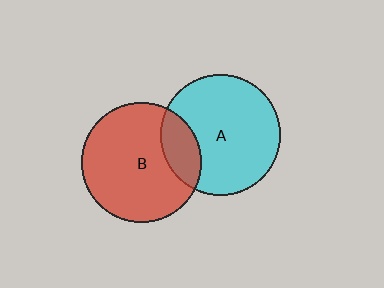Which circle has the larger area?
Circle A (cyan).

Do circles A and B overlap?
Yes.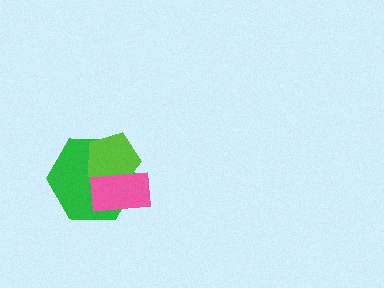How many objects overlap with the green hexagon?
2 objects overlap with the green hexagon.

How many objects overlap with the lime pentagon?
2 objects overlap with the lime pentagon.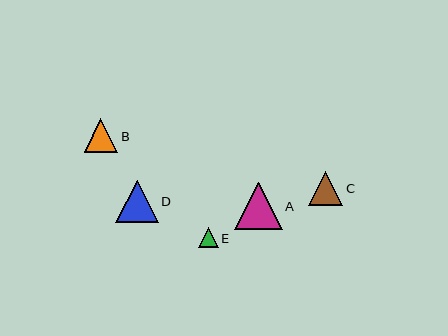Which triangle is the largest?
Triangle A is the largest with a size of approximately 47 pixels.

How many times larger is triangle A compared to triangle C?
Triangle A is approximately 1.4 times the size of triangle C.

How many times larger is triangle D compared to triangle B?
Triangle D is approximately 1.3 times the size of triangle B.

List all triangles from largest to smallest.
From largest to smallest: A, D, C, B, E.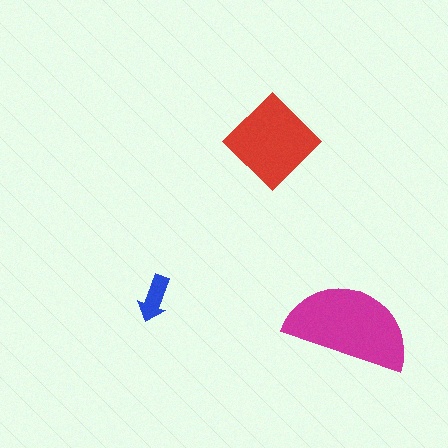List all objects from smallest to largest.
The blue arrow, the red diamond, the magenta semicircle.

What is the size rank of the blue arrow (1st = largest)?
3rd.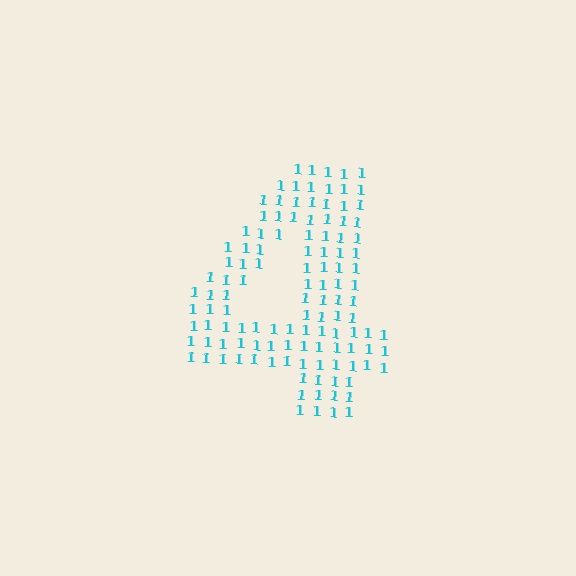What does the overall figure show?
The overall figure shows the digit 4.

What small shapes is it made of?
It is made of small digit 1's.